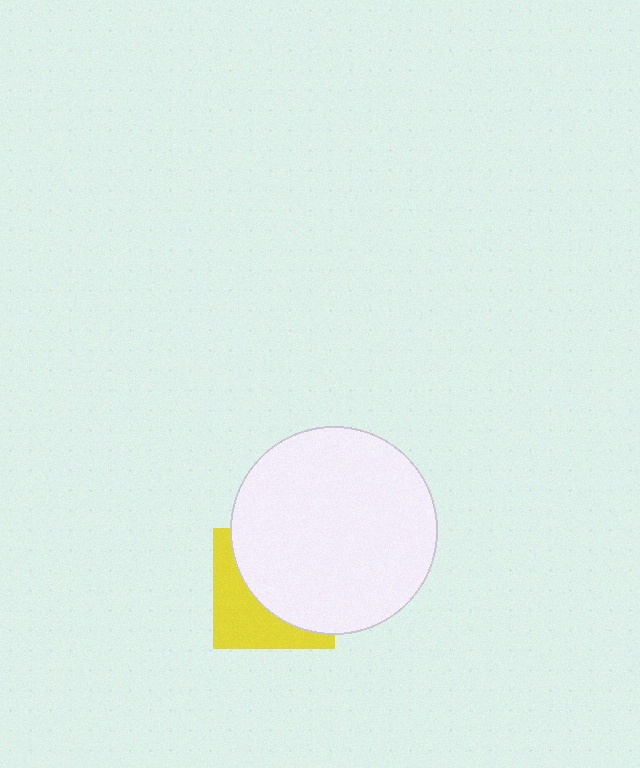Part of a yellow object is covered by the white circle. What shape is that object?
It is a square.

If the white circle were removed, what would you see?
You would see the complete yellow square.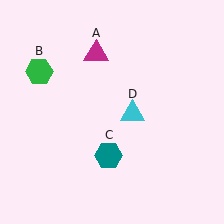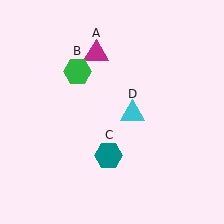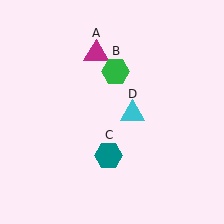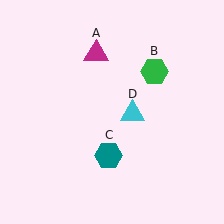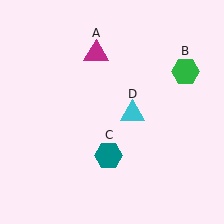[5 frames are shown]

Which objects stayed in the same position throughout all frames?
Magenta triangle (object A) and teal hexagon (object C) and cyan triangle (object D) remained stationary.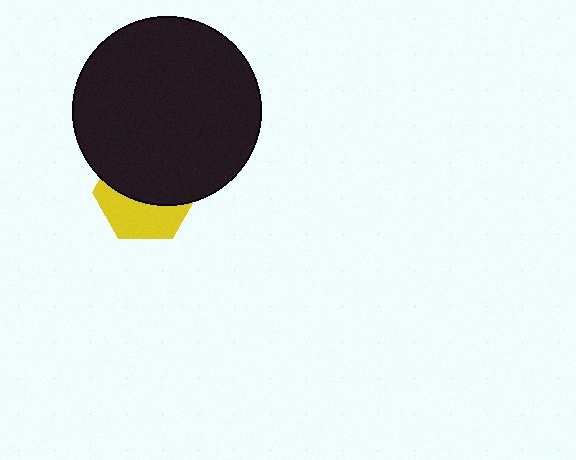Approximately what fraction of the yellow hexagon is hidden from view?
Roughly 58% of the yellow hexagon is hidden behind the black circle.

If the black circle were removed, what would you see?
You would see the complete yellow hexagon.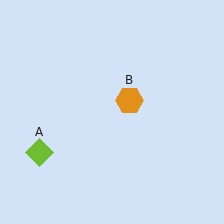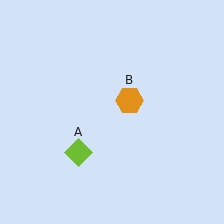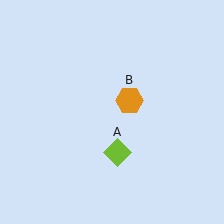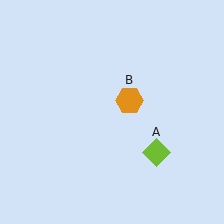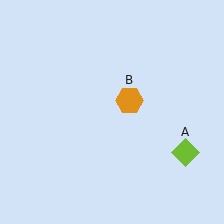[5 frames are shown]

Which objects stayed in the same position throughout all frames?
Orange hexagon (object B) remained stationary.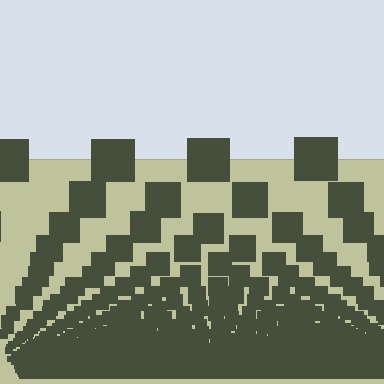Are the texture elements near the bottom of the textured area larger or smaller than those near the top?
Smaller. The gradient is inverted — elements near the bottom are smaller and denser.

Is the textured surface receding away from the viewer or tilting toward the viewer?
The surface appears to tilt toward the viewer. Texture elements get larger and sparser toward the top.